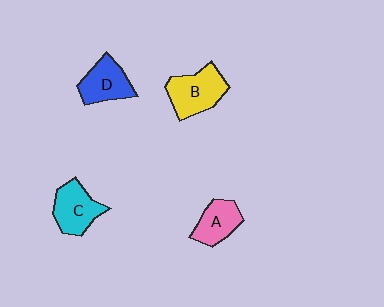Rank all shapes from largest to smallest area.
From largest to smallest: B (yellow), C (cyan), D (blue), A (pink).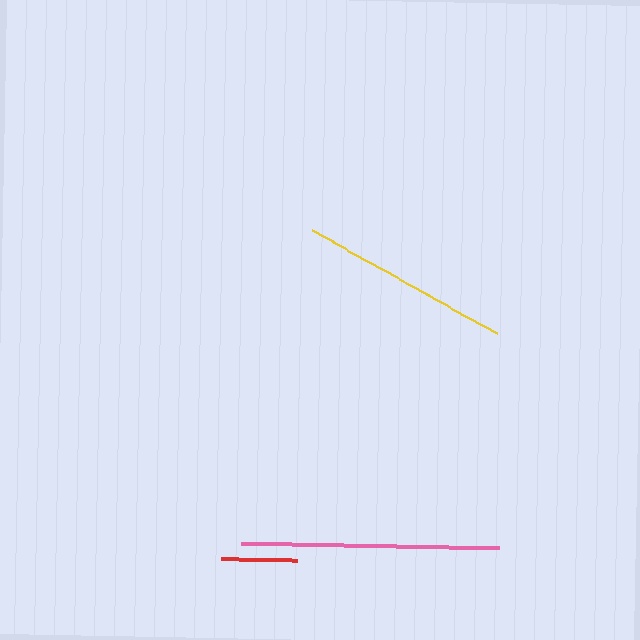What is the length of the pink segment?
The pink segment is approximately 258 pixels long.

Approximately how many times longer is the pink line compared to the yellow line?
The pink line is approximately 1.2 times the length of the yellow line.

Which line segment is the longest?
The pink line is the longest at approximately 258 pixels.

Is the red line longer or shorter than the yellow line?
The yellow line is longer than the red line.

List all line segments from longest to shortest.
From longest to shortest: pink, yellow, red.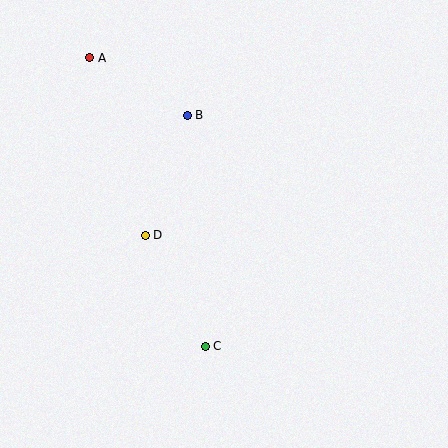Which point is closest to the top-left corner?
Point A is closest to the top-left corner.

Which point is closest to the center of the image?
Point D at (145, 235) is closest to the center.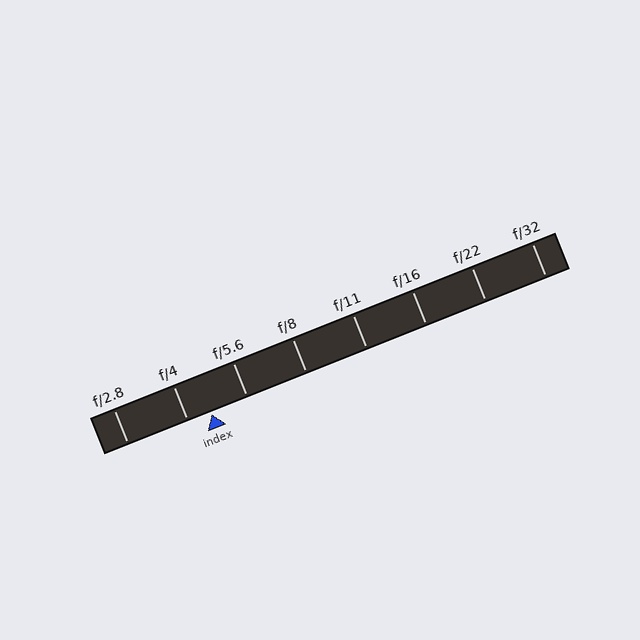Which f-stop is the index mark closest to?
The index mark is closest to f/4.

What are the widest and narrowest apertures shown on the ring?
The widest aperture shown is f/2.8 and the narrowest is f/32.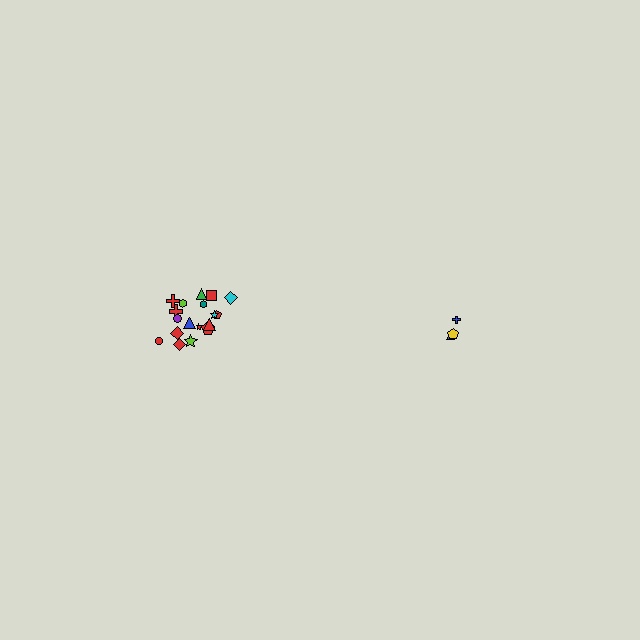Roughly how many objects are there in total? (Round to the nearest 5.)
Roughly 20 objects in total.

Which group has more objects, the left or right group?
The left group.